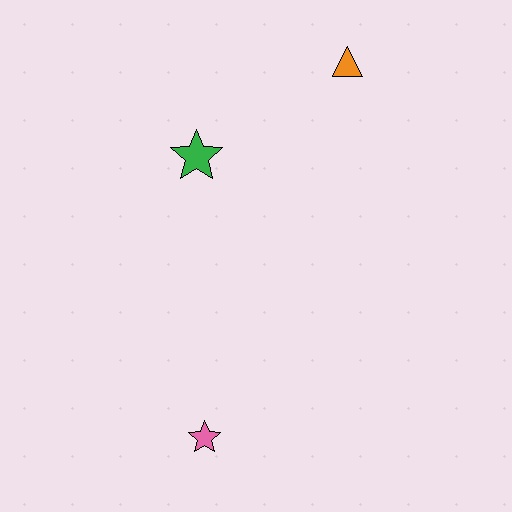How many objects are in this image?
There are 3 objects.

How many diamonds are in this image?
There are no diamonds.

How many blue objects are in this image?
There are no blue objects.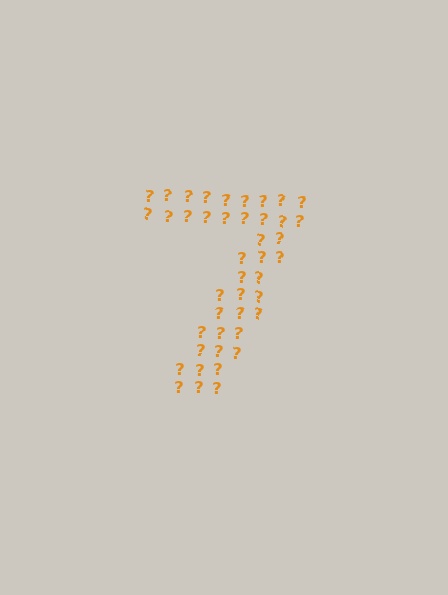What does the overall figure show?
The overall figure shows the digit 7.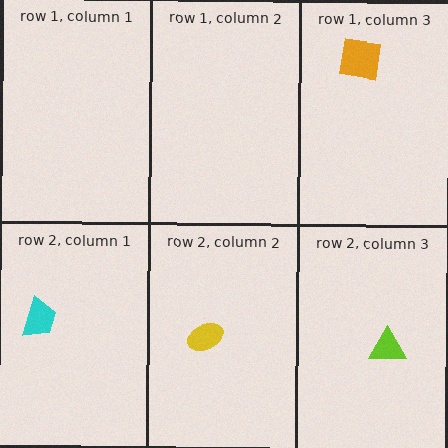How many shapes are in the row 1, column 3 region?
1.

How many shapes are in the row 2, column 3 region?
1.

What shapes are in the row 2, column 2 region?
The yellow ellipse.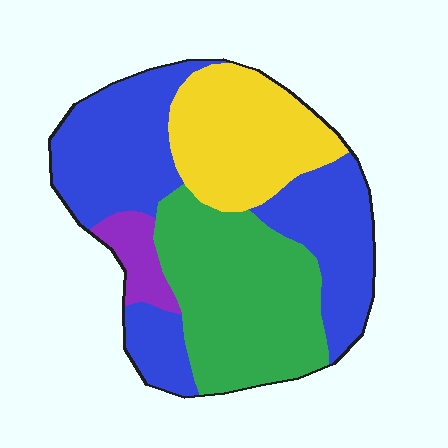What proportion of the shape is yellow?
Yellow covers about 20% of the shape.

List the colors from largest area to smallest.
From largest to smallest: blue, green, yellow, purple.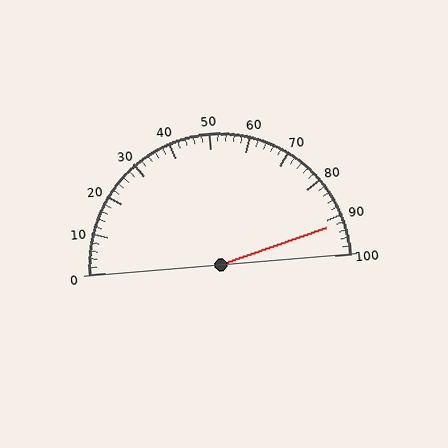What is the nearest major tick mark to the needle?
The nearest major tick mark is 90.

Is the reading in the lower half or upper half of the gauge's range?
The reading is in the upper half of the range (0 to 100).